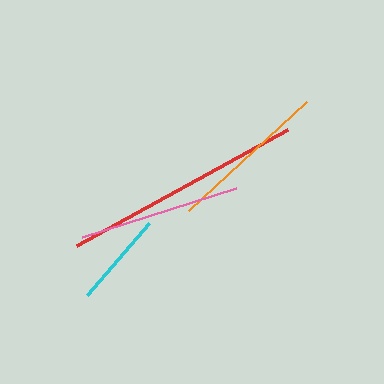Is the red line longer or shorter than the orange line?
The red line is longer than the orange line.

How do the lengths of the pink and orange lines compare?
The pink and orange lines are approximately the same length.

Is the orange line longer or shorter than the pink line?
The pink line is longer than the orange line.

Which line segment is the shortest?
The cyan line is the shortest at approximately 96 pixels.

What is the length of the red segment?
The red segment is approximately 241 pixels long.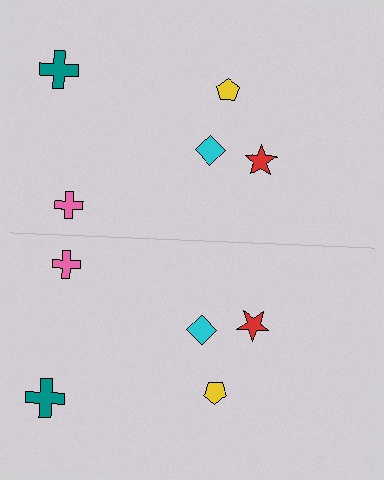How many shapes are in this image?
There are 10 shapes in this image.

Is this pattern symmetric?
Yes, this pattern has bilateral (reflection) symmetry.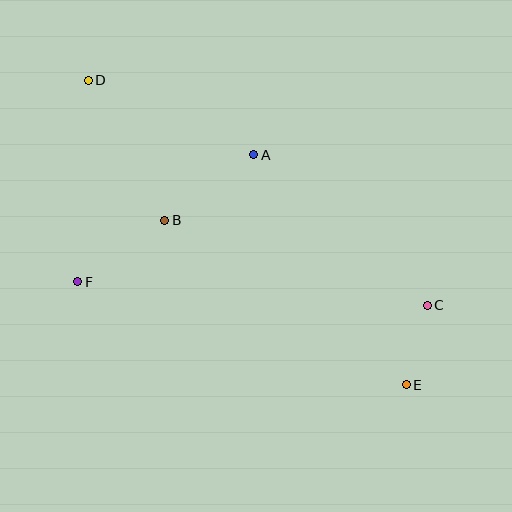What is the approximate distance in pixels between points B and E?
The distance between B and E is approximately 292 pixels.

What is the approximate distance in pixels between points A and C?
The distance between A and C is approximately 230 pixels.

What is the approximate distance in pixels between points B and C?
The distance between B and C is approximately 276 pixels.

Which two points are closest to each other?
Points C and E are closest to each other.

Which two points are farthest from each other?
Points D and E are farthest from each other.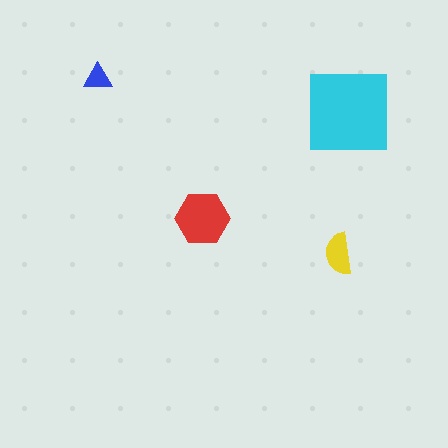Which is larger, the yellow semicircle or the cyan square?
The cyan square.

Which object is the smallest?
The blue triangle.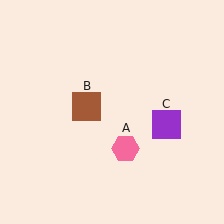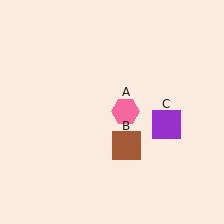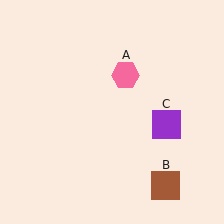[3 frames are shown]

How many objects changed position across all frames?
2 objects changed position: pink hexagon (object A), brown square (object B).